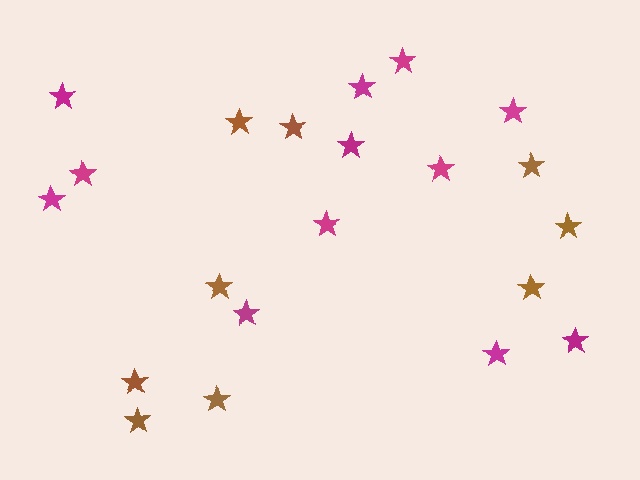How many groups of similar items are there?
There are 2 groups: one group of brown stars (9) and one group of magenta stars (12).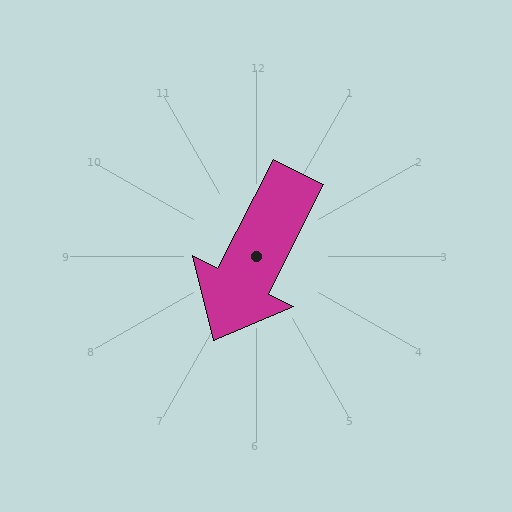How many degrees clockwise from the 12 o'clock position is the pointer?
Approximately 207 degrees.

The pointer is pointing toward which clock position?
Roughly 7 o'clock.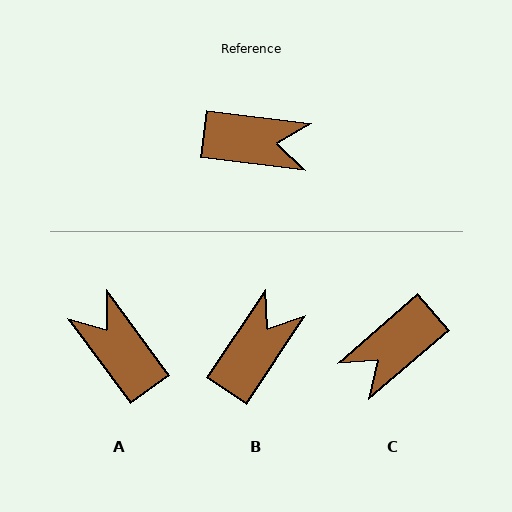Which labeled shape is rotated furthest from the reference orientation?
A, about 133 degrees away.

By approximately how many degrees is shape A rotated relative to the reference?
Approximately 133 degrees counter-clockwise.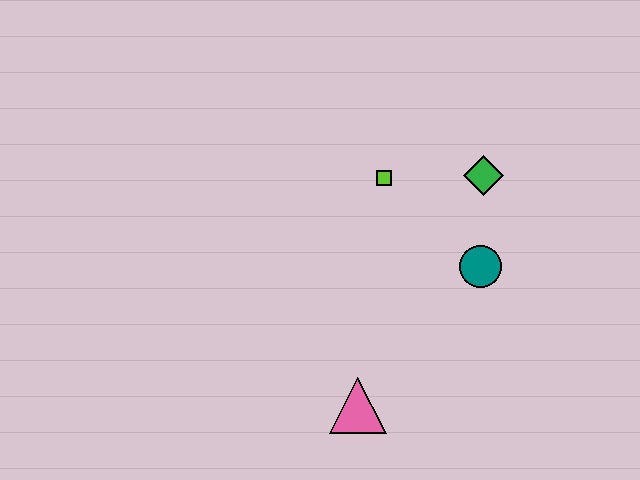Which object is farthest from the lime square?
The pink triangle is farthest from the lime square.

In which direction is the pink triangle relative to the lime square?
The pink triangle is below the lime square.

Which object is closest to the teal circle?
The green diamond is closest to the teal circle.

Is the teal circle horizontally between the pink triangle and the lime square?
No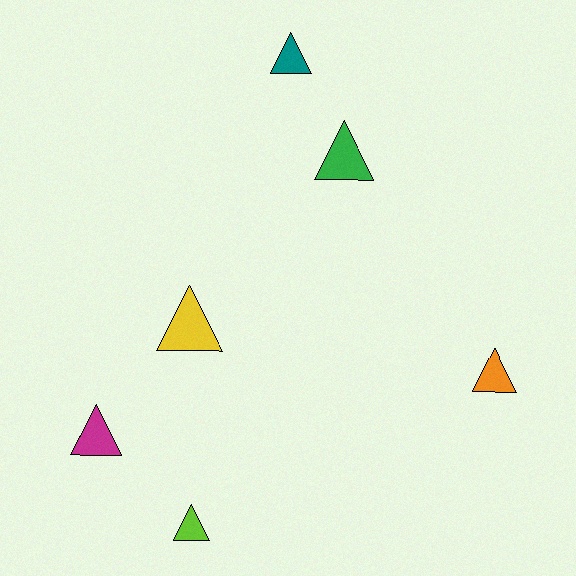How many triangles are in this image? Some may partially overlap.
There are 6 triangles.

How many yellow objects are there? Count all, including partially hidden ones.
There is 1 yellow object.